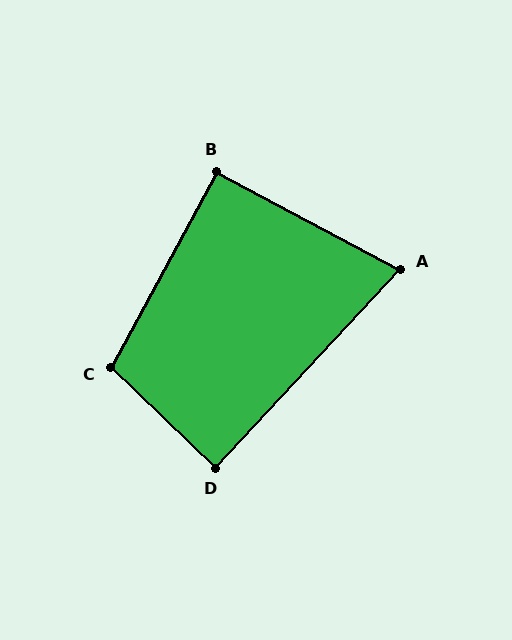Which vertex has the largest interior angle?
C, at approximately 105 degrees.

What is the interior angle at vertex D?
Approximately 89 degrees (approximately right).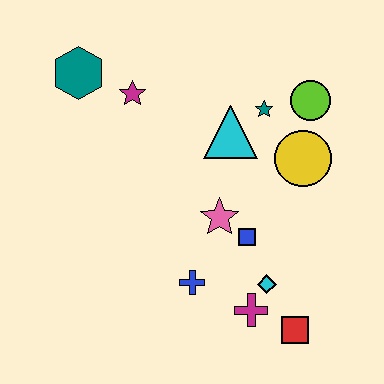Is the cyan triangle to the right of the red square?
No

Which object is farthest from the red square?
The teal hexagon is farthest from the red square.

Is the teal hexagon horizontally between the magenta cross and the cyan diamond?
No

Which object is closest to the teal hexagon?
The magenta star is closest to the teal hexagon.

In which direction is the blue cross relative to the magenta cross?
The blue cross is to the left of the magenta cross.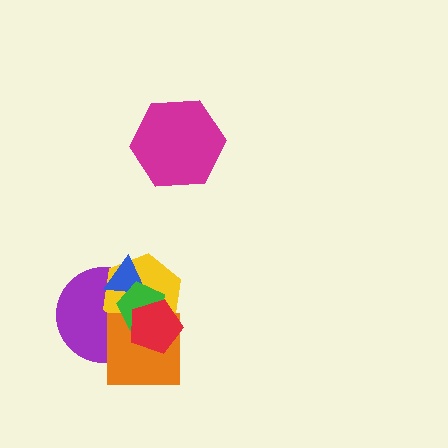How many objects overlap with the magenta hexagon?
0 objects overlap with the magenta hexagon.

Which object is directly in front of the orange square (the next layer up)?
The green pentagon is directly in front of the orange square.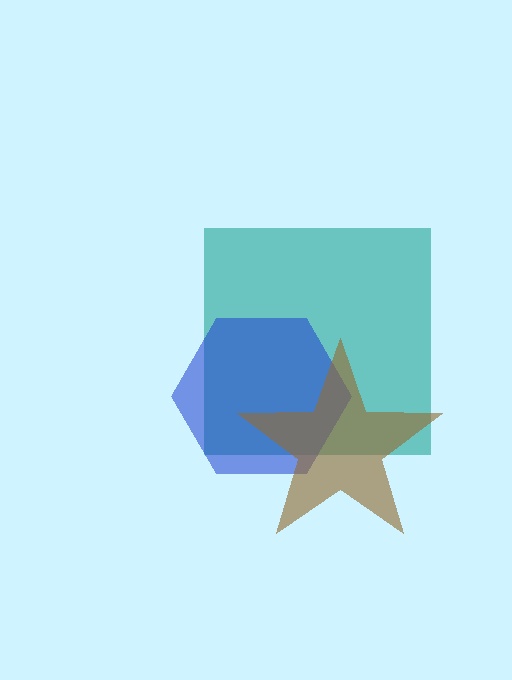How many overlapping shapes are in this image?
There are 3 overlapping shapes in the image.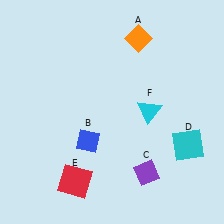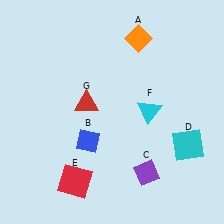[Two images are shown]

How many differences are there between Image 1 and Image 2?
There is 1 difference between the two images.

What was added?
A red triangle (G) was added in Image 2.